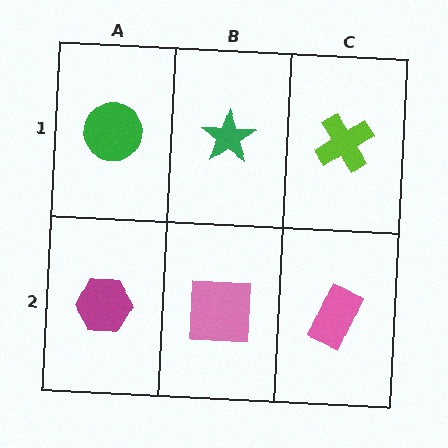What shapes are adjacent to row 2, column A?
A green circle (row 1, column A), a pink square (row 2, column B).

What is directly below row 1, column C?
A pink rectangle.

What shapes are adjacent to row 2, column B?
A green star (row 1, column B), a magenta hexagon (row 2, column A), a pink rectangle (row 2, column C).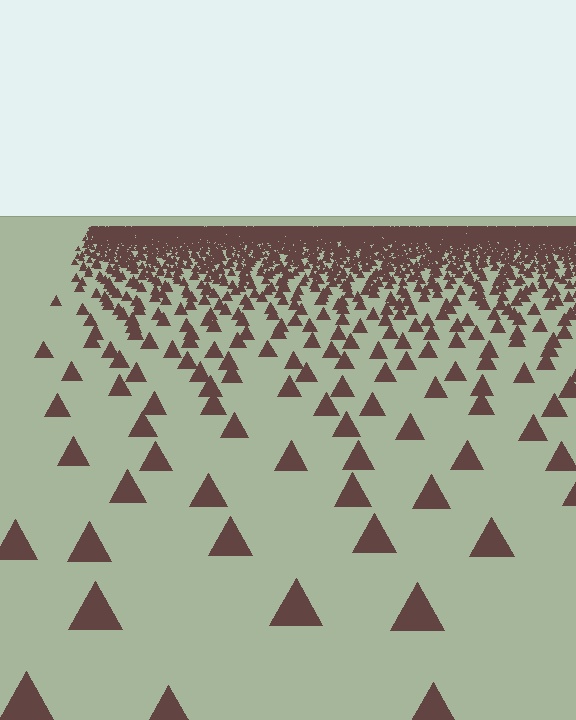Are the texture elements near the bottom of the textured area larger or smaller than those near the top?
Larger. Near the bottom, elements are closer to the viewer and appear at a bigger on-screen size.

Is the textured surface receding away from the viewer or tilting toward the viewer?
The surface is receding away from the viewer. Texture elements get smaller and denser toward the top.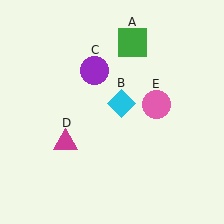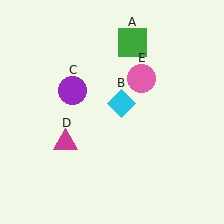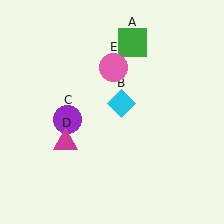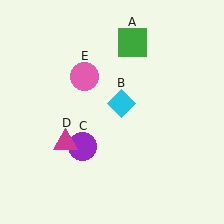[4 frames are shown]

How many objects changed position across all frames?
2 objects changed position: purple circle (object C), pink circle (object E).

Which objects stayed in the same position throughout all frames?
Green square (object A) and cyan diamond (object B) and magenta triangle (object D) remained stationary.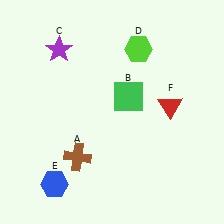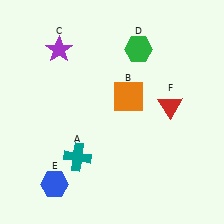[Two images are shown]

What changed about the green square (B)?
In Image 1, B is green. In Image 2, it changed to orange.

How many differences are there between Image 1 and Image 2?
There are 3 differences between the two images.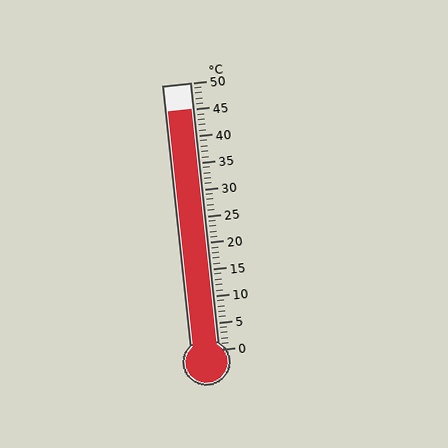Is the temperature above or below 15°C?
The temperature is above 15°C.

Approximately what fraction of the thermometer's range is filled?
The thermometer is filled to approximately 90% of its range.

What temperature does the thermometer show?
The thermometer shows approximately 45°C.